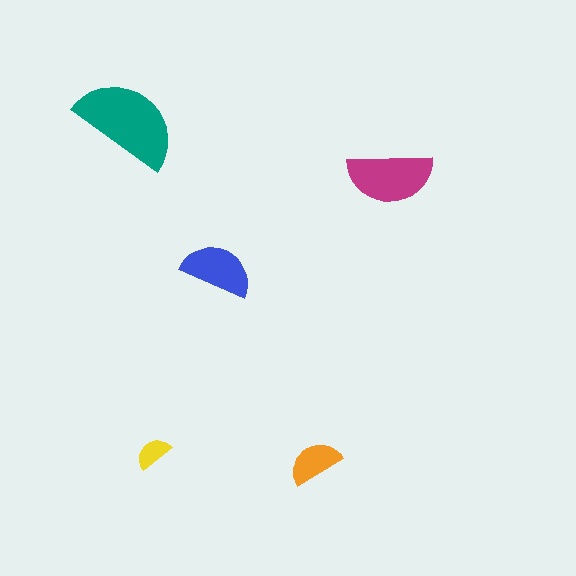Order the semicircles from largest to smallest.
the teal one, the magenta one, the blue one, the orange one, the yellow one.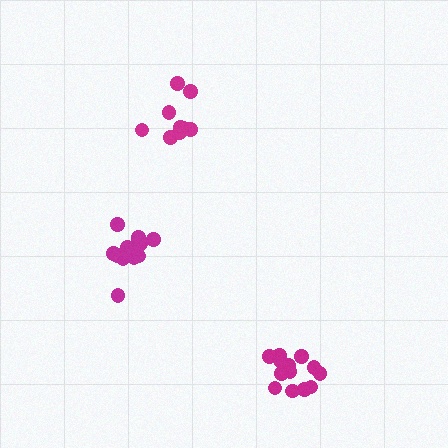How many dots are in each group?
Group 1: 14 dots, Group 2: 14 dots, Group 3: 9 dots (37 total).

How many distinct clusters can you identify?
There are 3 distinct clusters.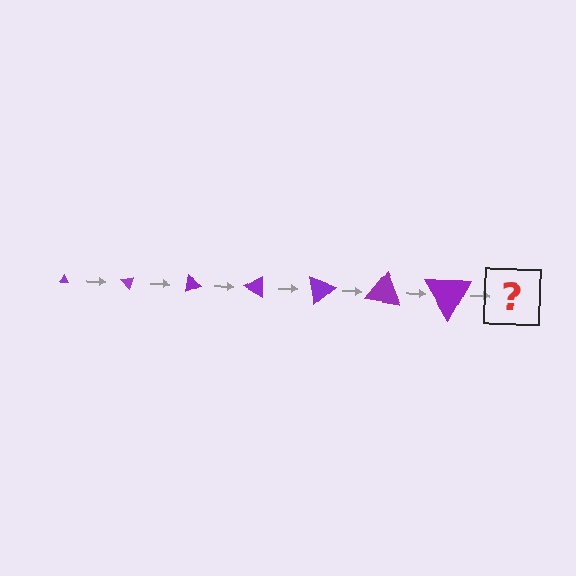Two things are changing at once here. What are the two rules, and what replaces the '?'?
The two rules are that the triangle grows larger each step and it rotates 50 degrees each step. The '?' should be a triangle, larger than the previous one and rotated 350 degrees from the start.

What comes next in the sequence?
The next element should be a triangle, larger than the previous one and rotated 350 degrees from the start.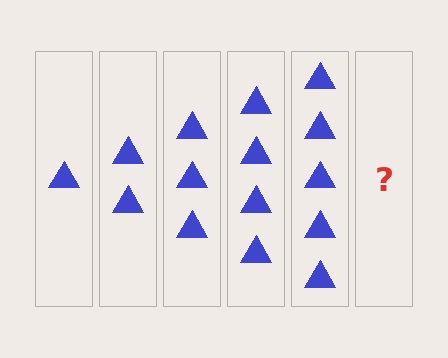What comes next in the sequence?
The next element should be 6 triangles.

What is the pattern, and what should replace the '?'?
The pattern is that each step adds one more triangle. The '?' should be 6 triangles.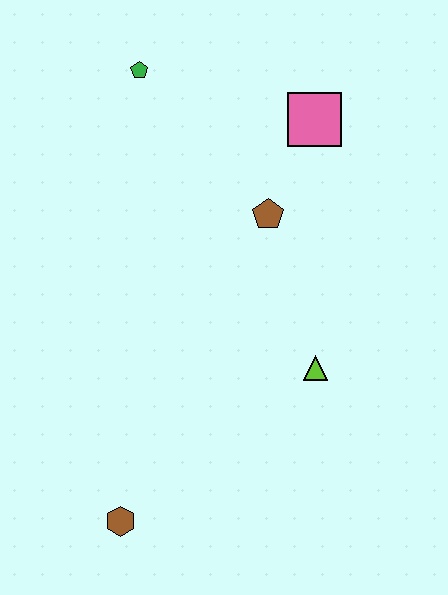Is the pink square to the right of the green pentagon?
Yes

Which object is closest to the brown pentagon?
The pink square is closest to the brown pentagon.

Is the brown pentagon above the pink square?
No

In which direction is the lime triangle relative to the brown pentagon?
The lime triangle is below the brown pentagon.